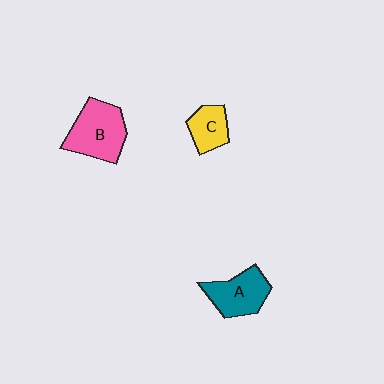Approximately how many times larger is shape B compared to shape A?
Approximately 1.2 times.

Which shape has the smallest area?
Shape C (yellow).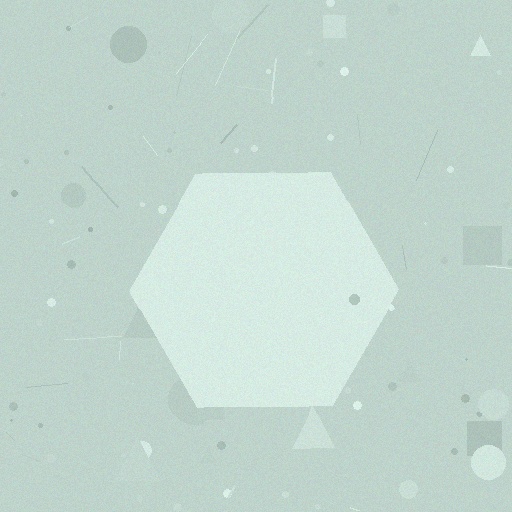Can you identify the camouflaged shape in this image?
The camouflaged shape is a hexagon.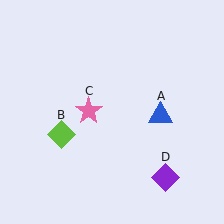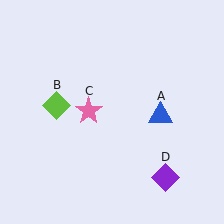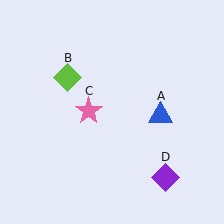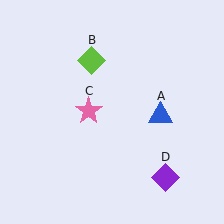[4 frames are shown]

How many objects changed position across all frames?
1 object changed position: lime diamond (object B).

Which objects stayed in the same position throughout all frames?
Blue triangle (object A) and pink star (object C) and purple diamond (object D) remained stationary.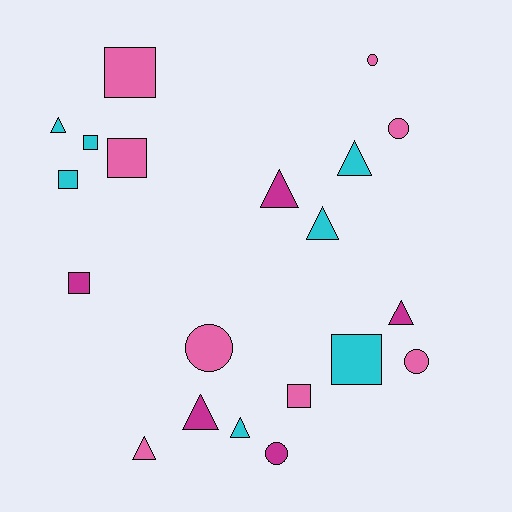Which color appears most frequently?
Pink, with 8 objects.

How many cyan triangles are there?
There are 4 cyan triangles.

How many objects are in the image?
There are 20 objects.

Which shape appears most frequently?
Triangle, with 8 objects.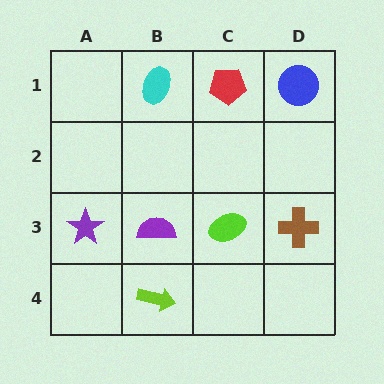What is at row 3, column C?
A lime ellipse.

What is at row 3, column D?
A brown cross.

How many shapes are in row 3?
4 shapes.